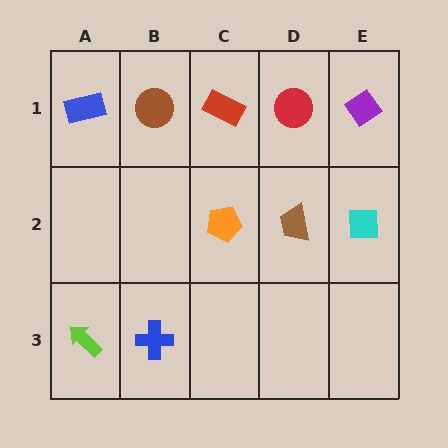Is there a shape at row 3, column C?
No, that cell is empty.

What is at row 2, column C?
An orange pentagon.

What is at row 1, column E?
A purple diamond.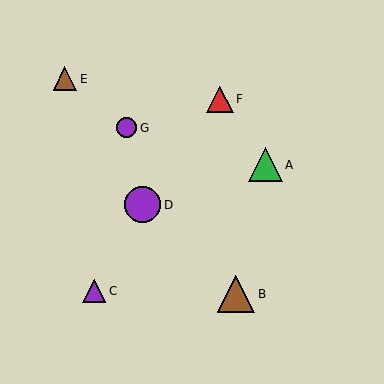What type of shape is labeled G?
Shape G is a purple circle.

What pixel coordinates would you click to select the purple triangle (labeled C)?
Click at (94, 291) to select the purple triangle C.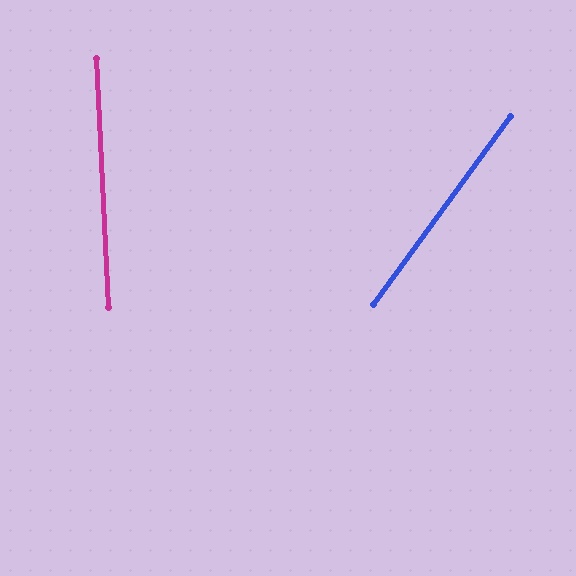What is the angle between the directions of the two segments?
Approximately 39 degrees.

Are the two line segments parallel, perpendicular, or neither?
Neither parallel nor perpendicular — they differ by about 39°.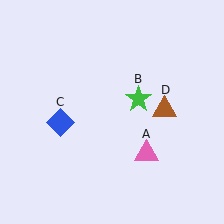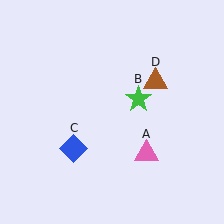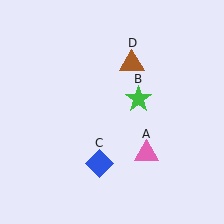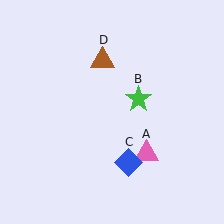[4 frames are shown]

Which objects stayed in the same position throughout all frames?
Pink triangle (object A) and green star (object B) remained stationary.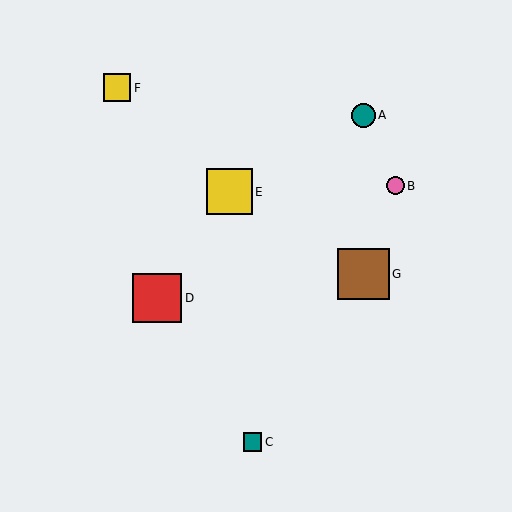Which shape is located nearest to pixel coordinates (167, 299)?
The red square (labeled D) at (157, 298) is nearest to that location.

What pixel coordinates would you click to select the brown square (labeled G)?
Click at (363, 274) to select the brown square G.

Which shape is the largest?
The brown square (labeled G) is the largest.